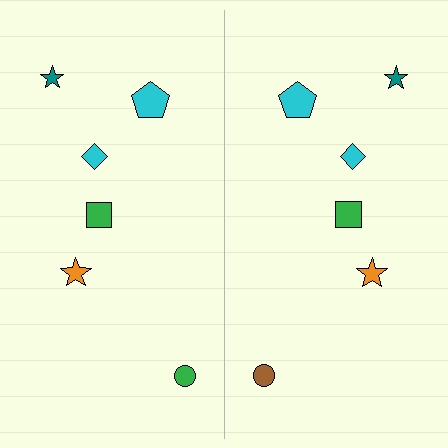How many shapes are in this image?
There are 12 shapes in this image.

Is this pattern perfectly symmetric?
No, the pattern is not perfectly symmetric. The brown circle on the right side breaks the symmetry — its mirror counterpart is green.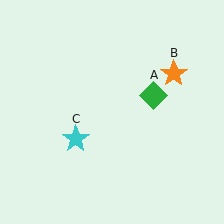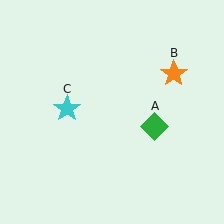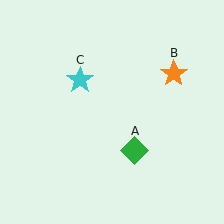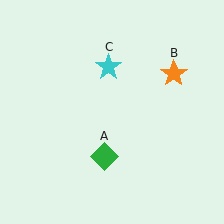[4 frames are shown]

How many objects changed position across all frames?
2 objects changed position: green diamond (object A), cyan star (object C).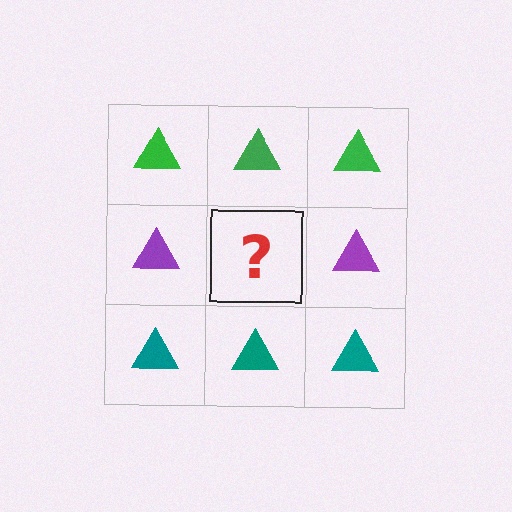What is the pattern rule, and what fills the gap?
The rule is that each row has a consistent color. The gap should be filled with a purple triangle.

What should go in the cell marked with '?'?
The missing cell should contain a purple triangle.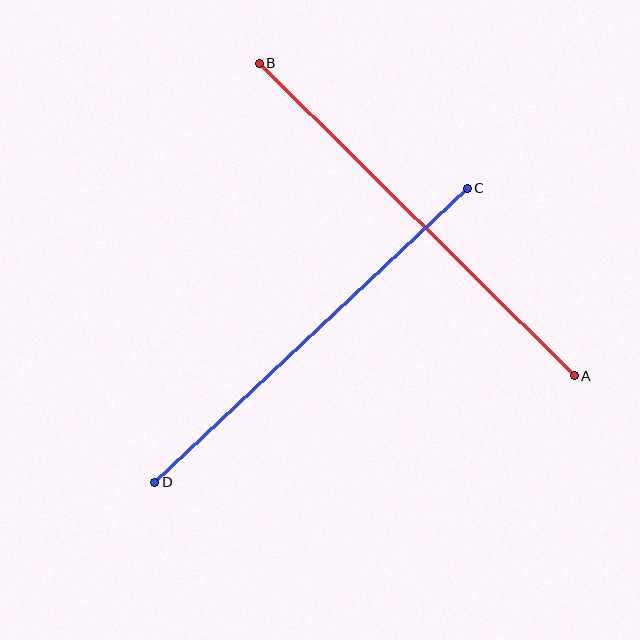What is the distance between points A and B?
The distance is approximately 444 pixels.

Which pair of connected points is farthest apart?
Points A and B are farthest apart.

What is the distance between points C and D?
The distance is approximately 429 pixels.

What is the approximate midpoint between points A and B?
The midpoint is at approximately (417, 219) pixels.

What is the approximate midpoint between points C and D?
The midpoint is at approximately (311, 335) pixels.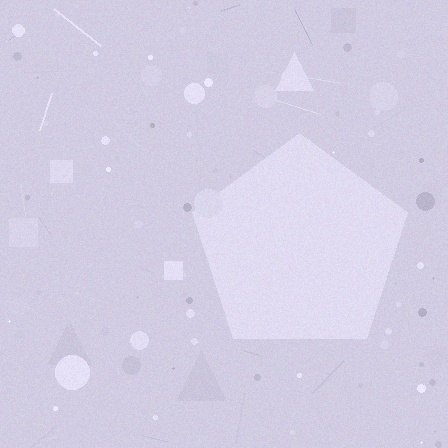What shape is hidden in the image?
A pentagon is hidden in the image.